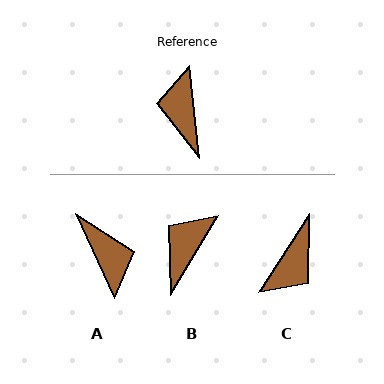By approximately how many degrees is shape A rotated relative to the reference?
Approximately 162 degrees clockwise.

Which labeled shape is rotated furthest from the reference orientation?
A, about 162 degrees away.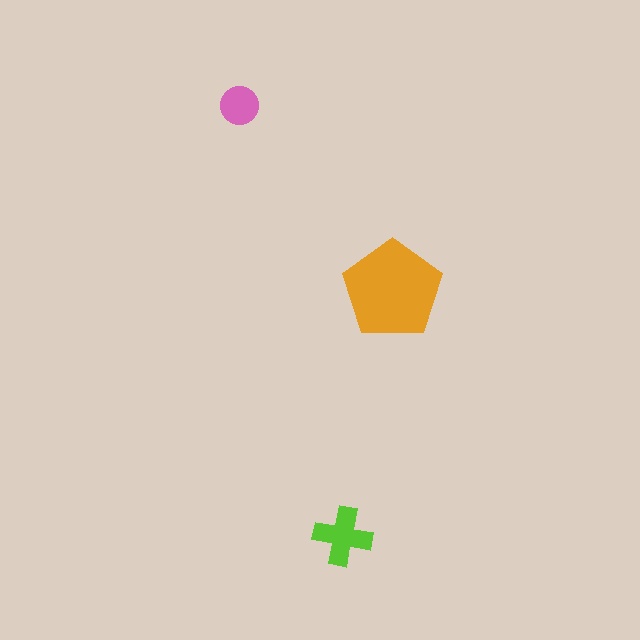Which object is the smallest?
The pink circle.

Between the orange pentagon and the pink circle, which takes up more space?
The orange pentagon.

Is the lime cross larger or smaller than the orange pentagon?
Smaller.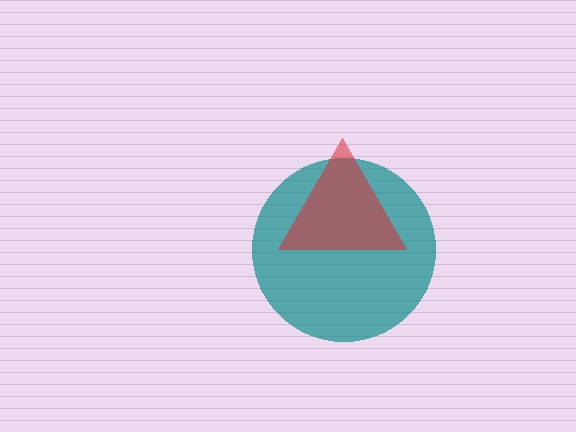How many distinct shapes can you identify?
There are 2 distinct shapes: a teal circle, a red triangle.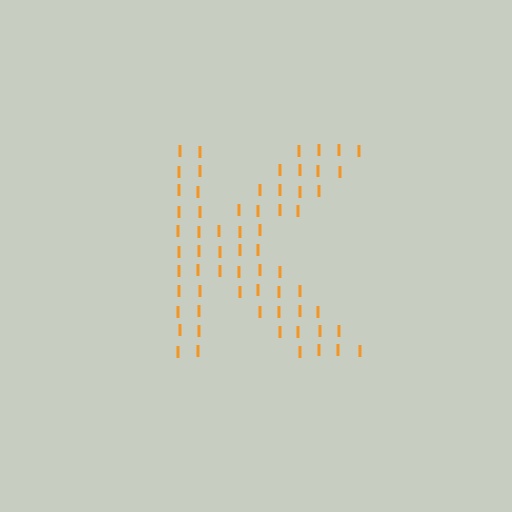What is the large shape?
The large shape is the letter K.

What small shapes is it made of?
It is made of small letter I's.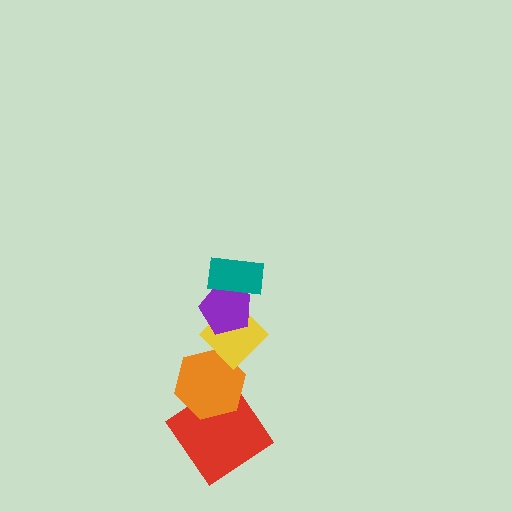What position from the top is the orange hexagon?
The orange hexagon is 4th from the top.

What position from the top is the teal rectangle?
The teal rectangle is 1st from the top.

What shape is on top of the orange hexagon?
The yellow diamond is on top of the orange hexagon.